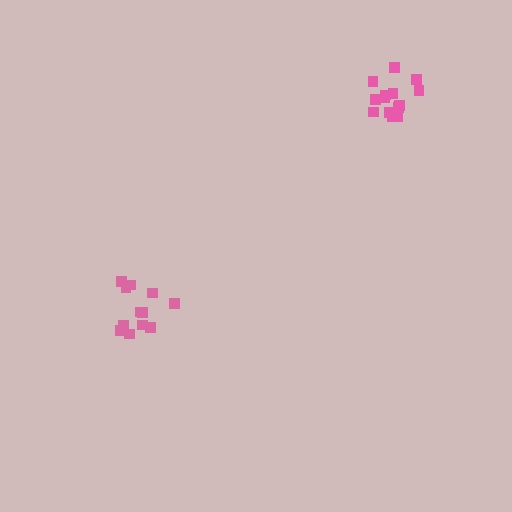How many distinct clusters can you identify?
There are 2 distinct clusters.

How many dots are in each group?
Group 1: 12 dots, Group 2: 15 dots (27 total).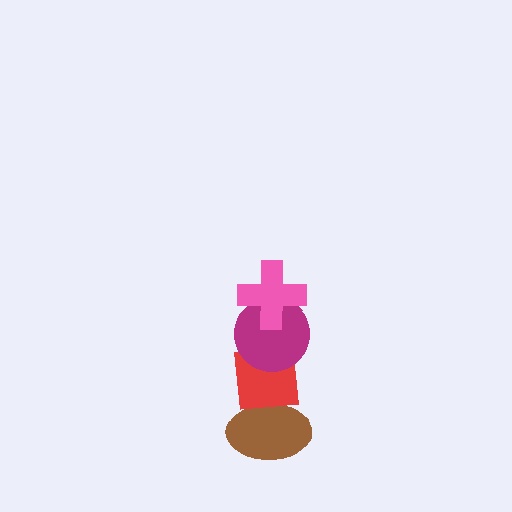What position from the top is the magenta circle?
The magenta circle is 2nd from the top.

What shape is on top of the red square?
The magenta circle is on top of the red square.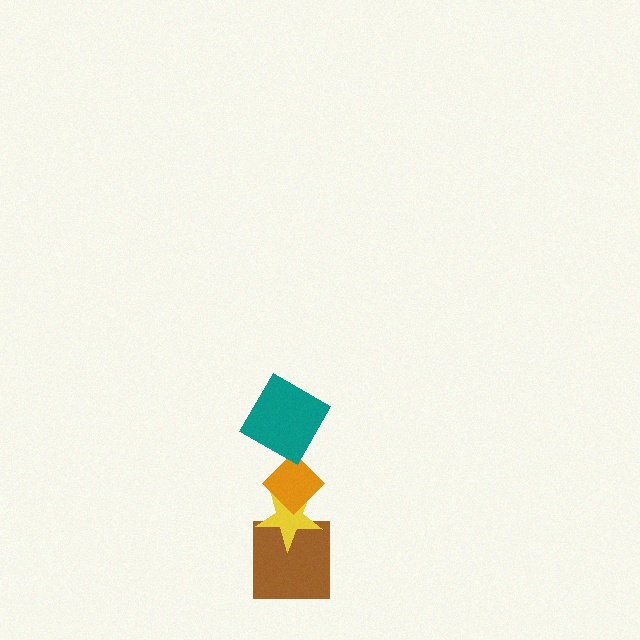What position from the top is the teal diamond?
The teal diamond is 1st from the top.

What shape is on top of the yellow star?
The orange diamond is on top of the yellow star.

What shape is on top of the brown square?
The yellow star is on top of the brown square.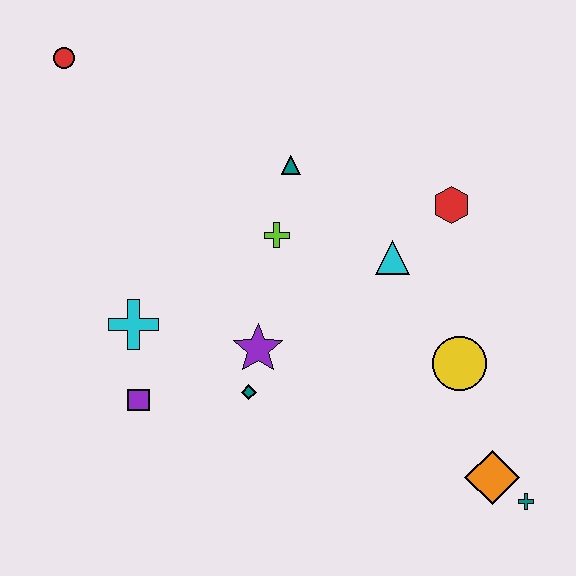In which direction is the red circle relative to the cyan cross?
The red circle is above the cyan cross.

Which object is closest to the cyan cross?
The purple square is closest to the cyan cross.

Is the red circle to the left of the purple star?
Yes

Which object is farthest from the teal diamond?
The red circle is farthest from the teal diamond.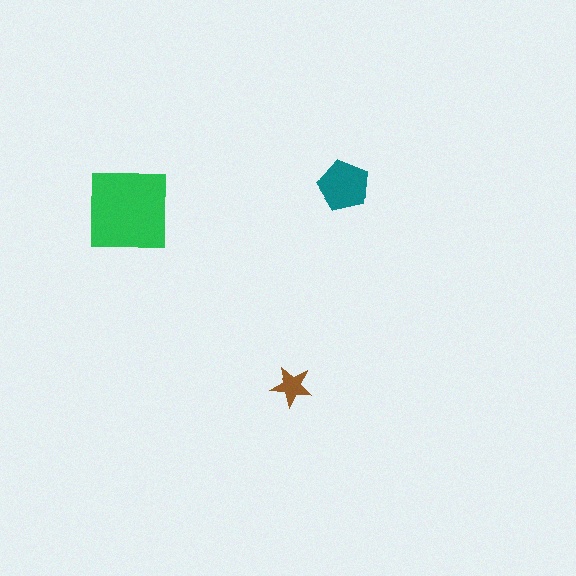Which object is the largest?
The green square.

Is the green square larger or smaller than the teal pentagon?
Larger.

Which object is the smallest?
The brown star.